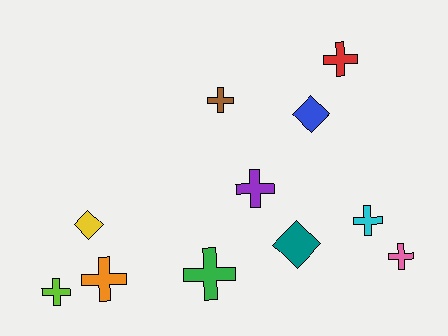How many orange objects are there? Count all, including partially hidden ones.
There is 1 orange object.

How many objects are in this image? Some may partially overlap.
There are 11 objects.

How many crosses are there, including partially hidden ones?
There are 8 crosses.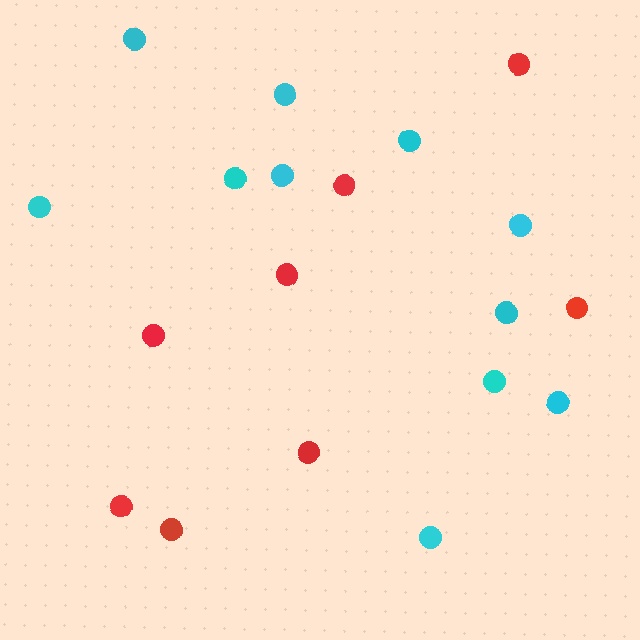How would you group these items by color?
There are 2 groups: one group of red circles (8) and one group of cyan circles (11).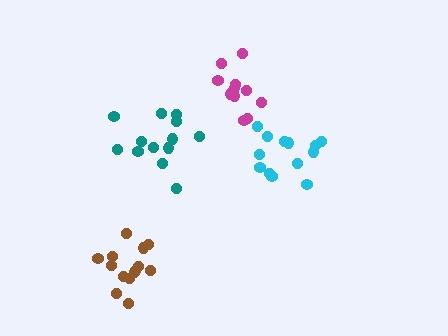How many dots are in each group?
Group 1: 14 dots, Group 2: 13 dots, Group 3: 11 dots, Group 4: 13 dots (51 total).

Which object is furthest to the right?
The cyan cluster is rightmost.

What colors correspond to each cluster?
The clusters are colored: brown, teal, magenta, cyan.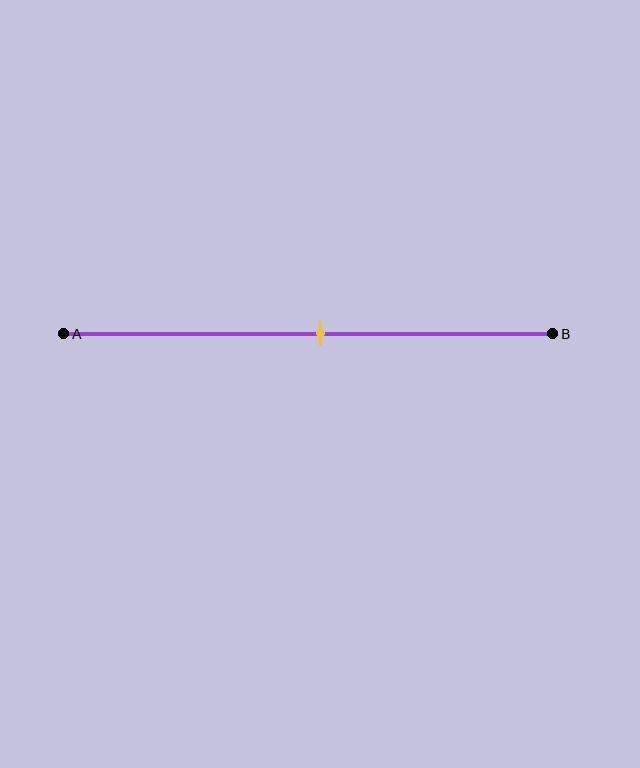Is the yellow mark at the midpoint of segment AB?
Yes, the mark is approximately at the midpoint.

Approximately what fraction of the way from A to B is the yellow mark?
The yellow mark is approximately 55% of the way from A to B.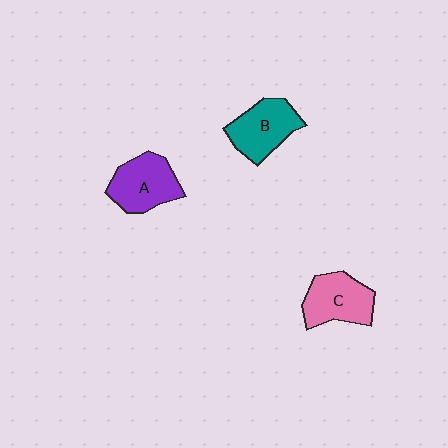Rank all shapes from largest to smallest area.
From largest to smallest: A (purple), C (pink), B (teal).